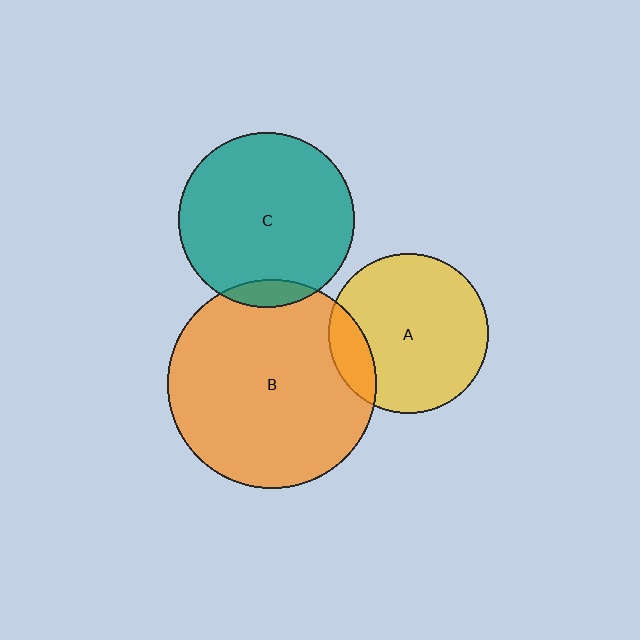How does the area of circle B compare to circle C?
Approximately 1.4 times.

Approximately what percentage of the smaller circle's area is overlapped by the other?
Approximately 15%.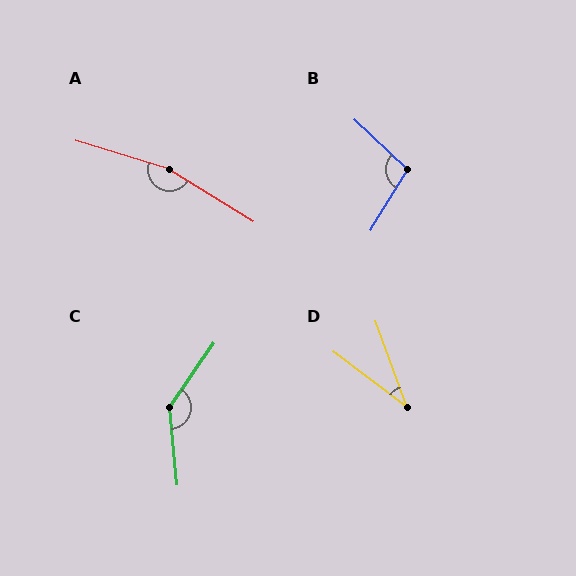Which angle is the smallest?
D, at approximately 33 degrees.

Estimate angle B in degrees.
Approximately 102 degrees.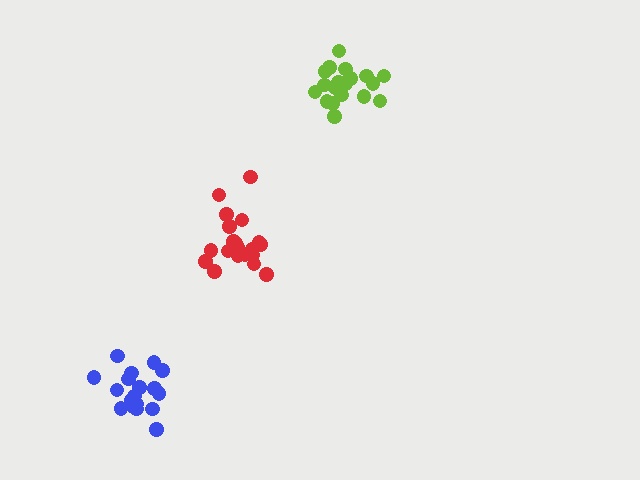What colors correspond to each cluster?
The clusters are colored: red, lime, blue.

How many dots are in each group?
Group 1: 21 dots, Group 2: 19 dots, Group 3: 18 dots (58 total).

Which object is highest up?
The lime cluster is topmost.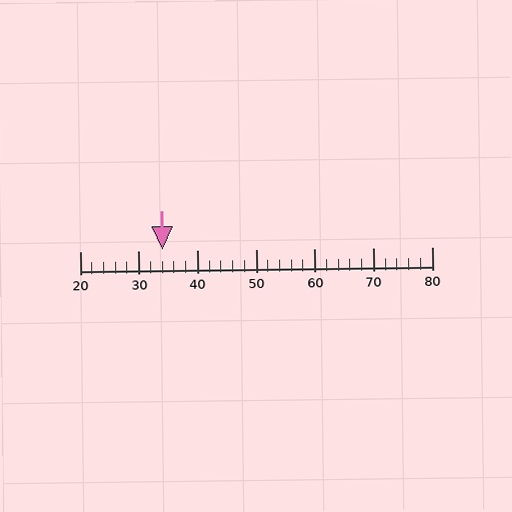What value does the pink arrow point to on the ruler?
The pink arrow points to approximately 34.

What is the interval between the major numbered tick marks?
The major tick marks are spaced 10 units apart.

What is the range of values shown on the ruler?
The ruler shows values from 20 to 80.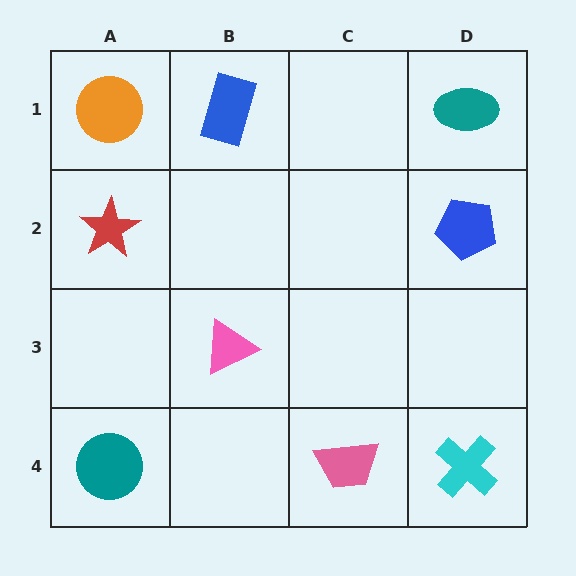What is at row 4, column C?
A pink trapezoid.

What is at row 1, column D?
A teal ellipse.